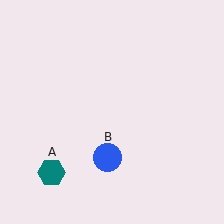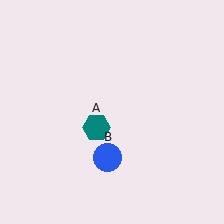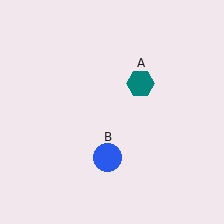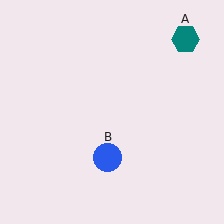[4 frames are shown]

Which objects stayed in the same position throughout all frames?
Blue circle (object B) remained stationary.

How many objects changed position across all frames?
1 object changed position: teal hexagon (object A).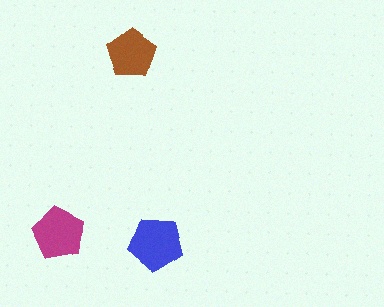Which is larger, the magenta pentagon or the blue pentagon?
The blue one.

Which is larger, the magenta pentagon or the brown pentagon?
The magenta one.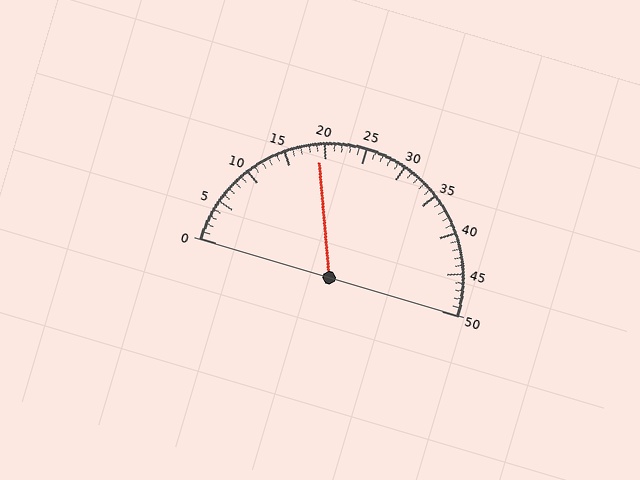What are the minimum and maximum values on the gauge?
The gauge ranges from 0 to 50.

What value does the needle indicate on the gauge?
The needle indicates approximately 19.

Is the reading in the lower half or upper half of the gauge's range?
The reading is in the lower half of the range (0 to 50).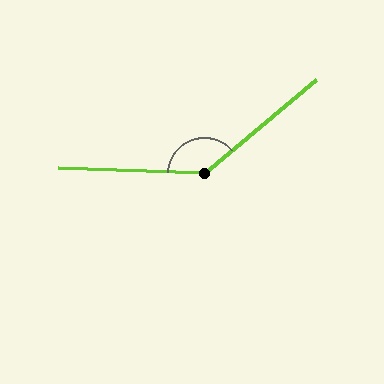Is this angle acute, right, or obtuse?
It is obtuse.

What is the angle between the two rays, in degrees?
Approximately 138 degrees.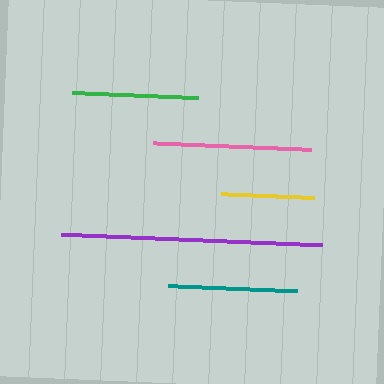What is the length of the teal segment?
The teal segment is approximately 128 pixels long.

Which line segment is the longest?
The purple line is the longest at approximately 262 pixels.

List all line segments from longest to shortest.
From longest to shortest: purple, pink, teal, green, yellow.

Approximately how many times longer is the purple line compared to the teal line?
The purple line is approximately 2.0 times the length of the teal line.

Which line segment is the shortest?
The yellow line is the shortest at approximately 94 pixels.